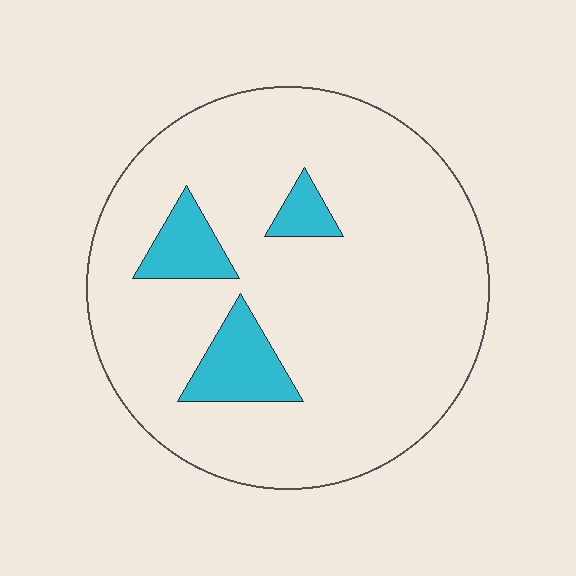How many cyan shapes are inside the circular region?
3.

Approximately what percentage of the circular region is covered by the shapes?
Approximately 10%.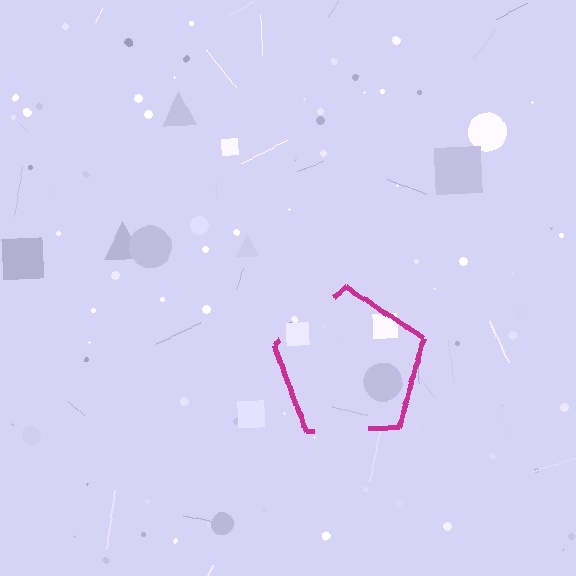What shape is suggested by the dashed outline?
The dashed outline suggests a pentagon.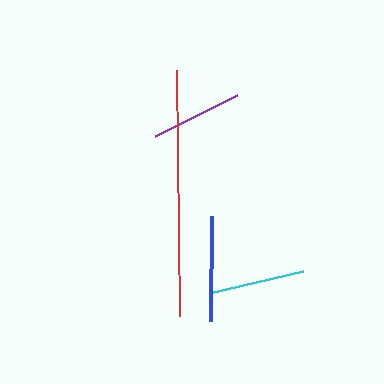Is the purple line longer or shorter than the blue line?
The blue line is longer than the purple line.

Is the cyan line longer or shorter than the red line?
The red line is longer than the cyan line.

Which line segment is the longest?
The red line is the longest at approximately 247 pixels.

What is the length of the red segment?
The red segment is approximately 247 pixels long.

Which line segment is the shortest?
The purple line is the shortest at approximately 91 pixels.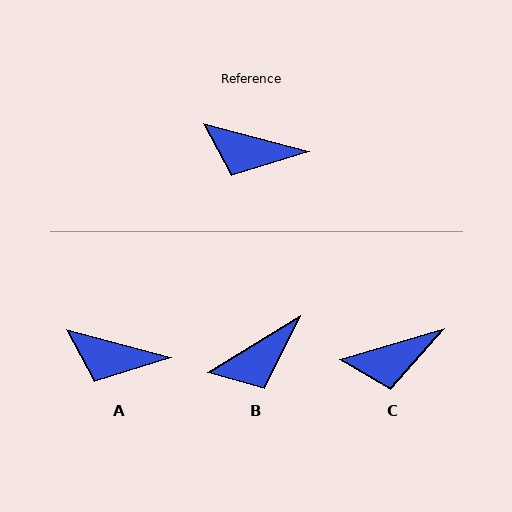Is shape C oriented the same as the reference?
No, it is off by about 32 degrees.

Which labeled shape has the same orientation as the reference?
A.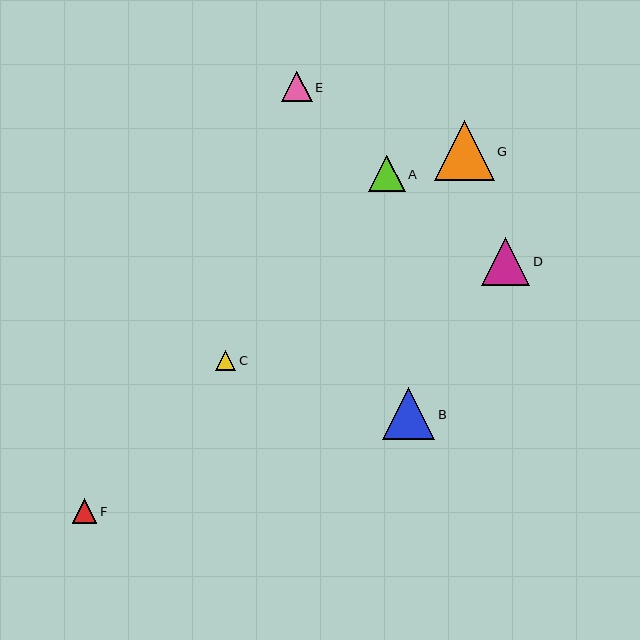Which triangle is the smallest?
Triangle C is the smallest with a size of approximately 20 pixels.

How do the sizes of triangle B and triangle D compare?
Triangle B and triangle D are approximately the same size.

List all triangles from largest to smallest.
From largest to smallest: G, B, D, A, E, F, C.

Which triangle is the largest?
Triangle G is the largest with a size of approximately 60 pixels.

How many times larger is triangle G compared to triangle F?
Triangle G is approximately 2.4 times the size of triangle F.